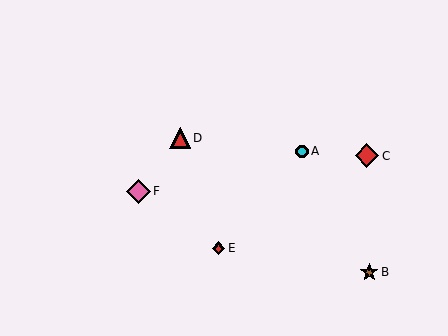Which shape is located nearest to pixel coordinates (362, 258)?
The brown star (labeled B) at (369, 272) is nearest to that location.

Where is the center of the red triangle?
The center of the red triangle is at (180, 138).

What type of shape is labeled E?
Shape E is a red diamond.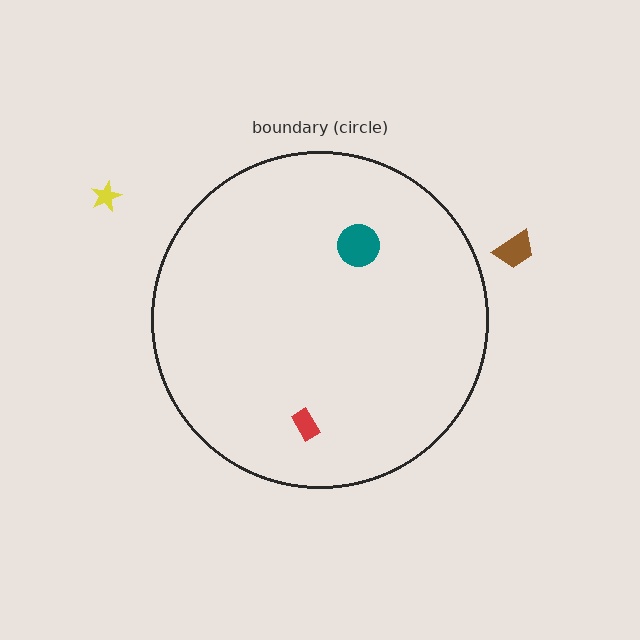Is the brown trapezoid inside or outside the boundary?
Outside.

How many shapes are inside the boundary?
2 inside, 2 outside.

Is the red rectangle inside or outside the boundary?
Inside.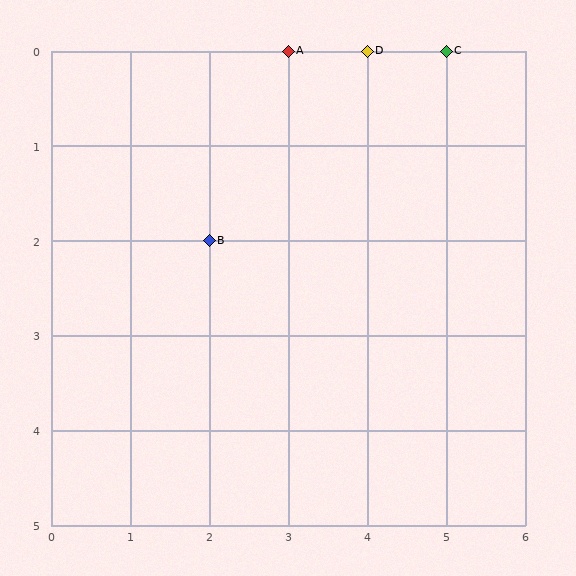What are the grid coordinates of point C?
Point C is at grid coordinates (5, 0).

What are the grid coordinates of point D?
Point D is at grid coordinates (4, 0).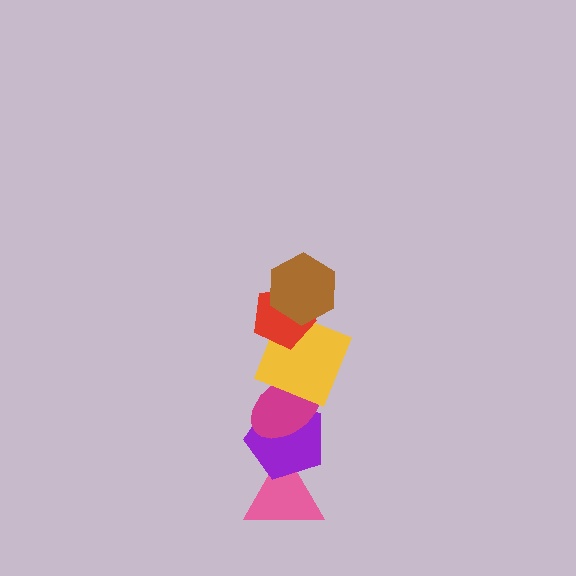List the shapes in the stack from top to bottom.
From top to bottom: the brown hexagon, the red pentagon, the yellow square, the magenta ellipse, the purple pentagon, the pink triangle.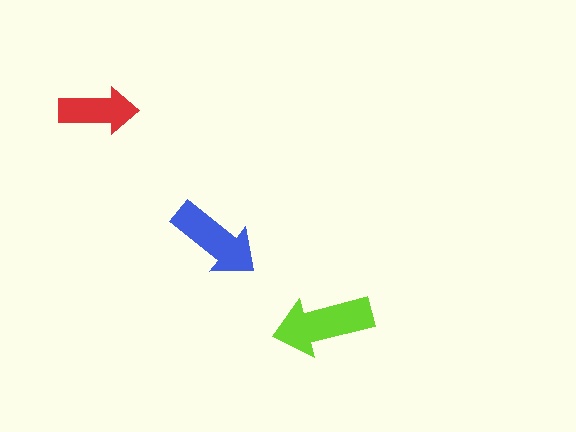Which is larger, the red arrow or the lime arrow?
The lime one.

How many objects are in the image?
There are 3 objects in the image.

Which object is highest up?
The red arrow is topmost.